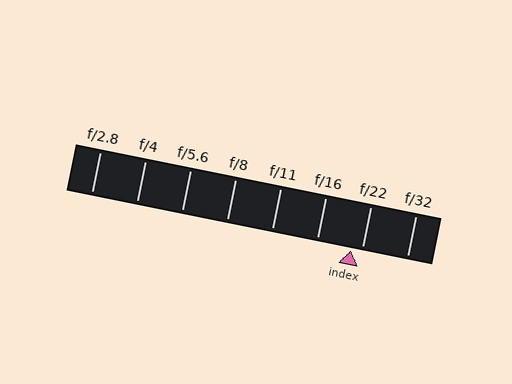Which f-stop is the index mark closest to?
The index mark is closest to f/22.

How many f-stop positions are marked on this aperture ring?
There are 8 f-stop positions marked.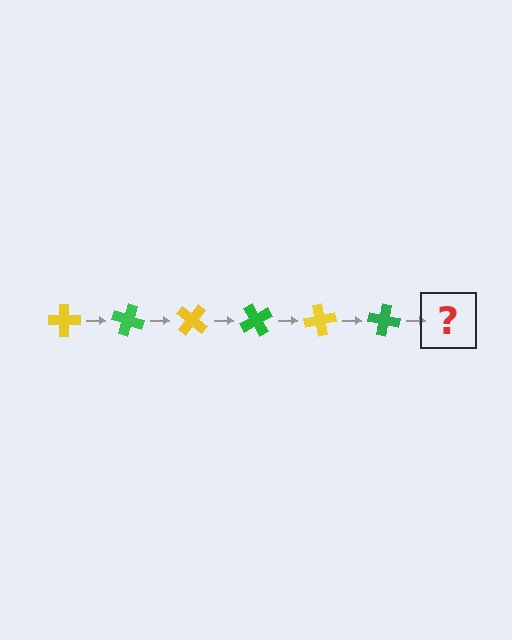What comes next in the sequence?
The next element should be a yellow cross, rotated 120 degrees from the start.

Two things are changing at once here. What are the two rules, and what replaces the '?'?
The two rules are that it rotates 20 degrees each step and the color cycles through yellow and green. The '?' should be a yellow cross, rotated 120 degrees from the start.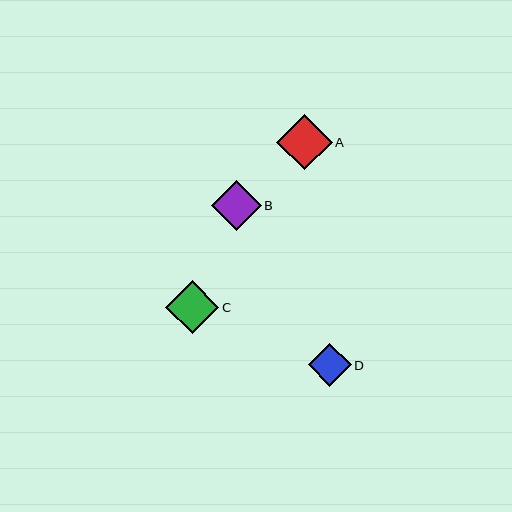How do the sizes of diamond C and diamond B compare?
Diamond C and diamond B are approximately the same size.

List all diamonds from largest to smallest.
From largest to smallest: A, C, B, D.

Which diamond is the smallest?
Diamond D is the smallest with a size of approximately 43 pixels.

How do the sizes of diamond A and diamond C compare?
Diamond A and diamond C are approximately the same size.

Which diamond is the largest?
Diamond A is the largest with a size of approximately 56 pixels.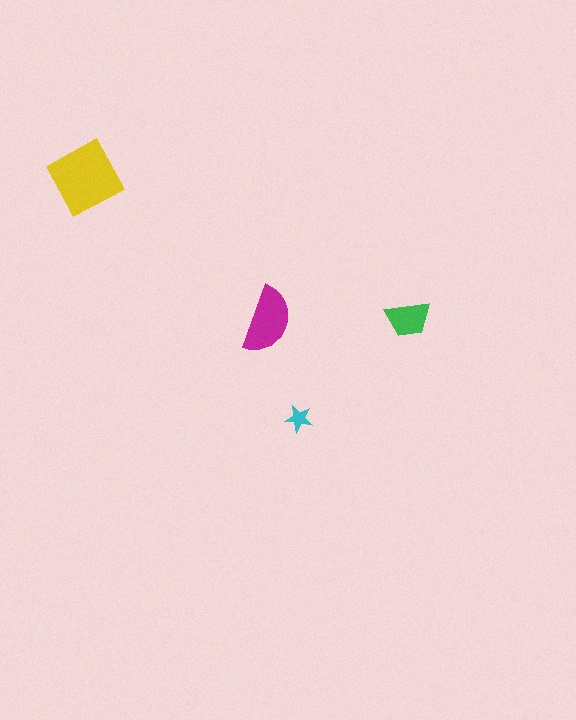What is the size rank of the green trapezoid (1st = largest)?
3rd.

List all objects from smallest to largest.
The cyan star, the green trapezoid, the magenta semicircle, the yellow square.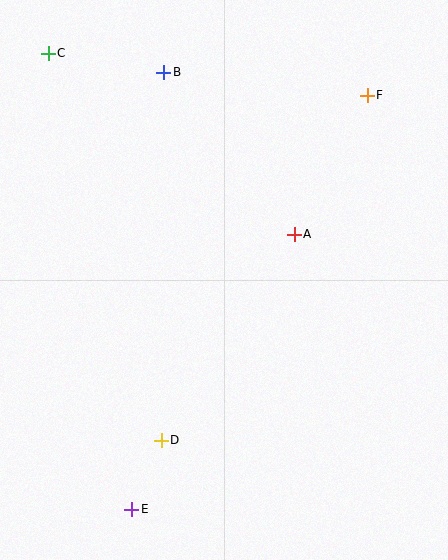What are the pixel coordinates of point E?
Point E is at (132, 509).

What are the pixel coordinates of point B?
Point B is at (164, 72).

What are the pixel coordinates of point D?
Point D is at (161, 440).